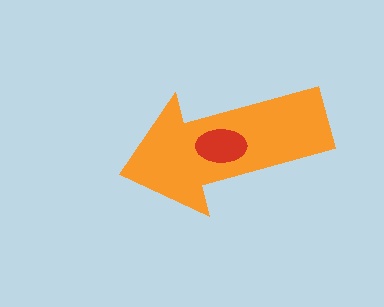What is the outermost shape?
The orange arrow.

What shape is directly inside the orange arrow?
The red ellipse.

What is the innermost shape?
The red ellipse.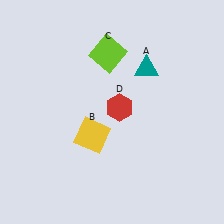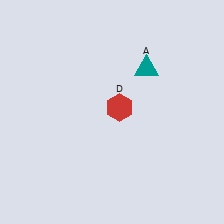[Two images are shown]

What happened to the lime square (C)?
The lime square (C) was removed in Image 2. It was in the top-left area of Image 1.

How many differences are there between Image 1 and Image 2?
There are 2 differences between the two images.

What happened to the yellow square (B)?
The yellow square (B) was removed in Image 2. It was in the bottom-left area of Image 1.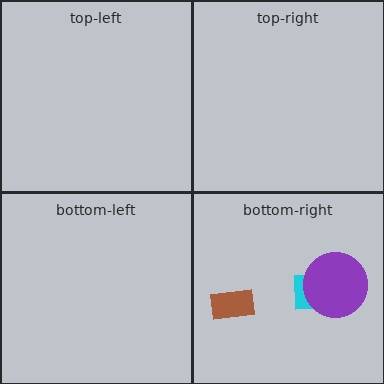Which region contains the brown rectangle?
The bottom-right region.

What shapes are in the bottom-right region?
The cyan square, the purple circle, the brown rectangle.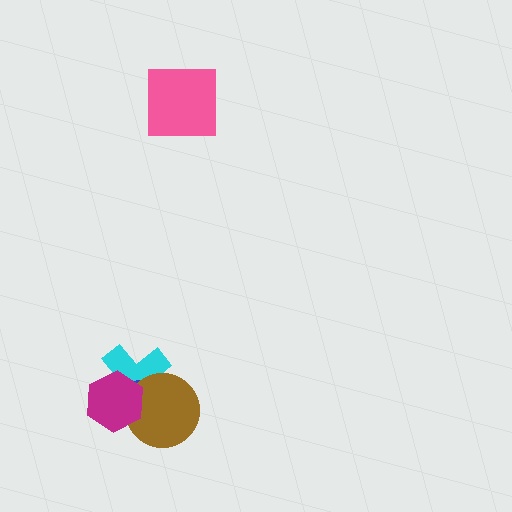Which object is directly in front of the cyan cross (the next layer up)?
The blue triangle is directly in front of the cyan cross.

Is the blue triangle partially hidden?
Yes, it is partially covered by another shape.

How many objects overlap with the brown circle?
3 objects overlap with the brown circle.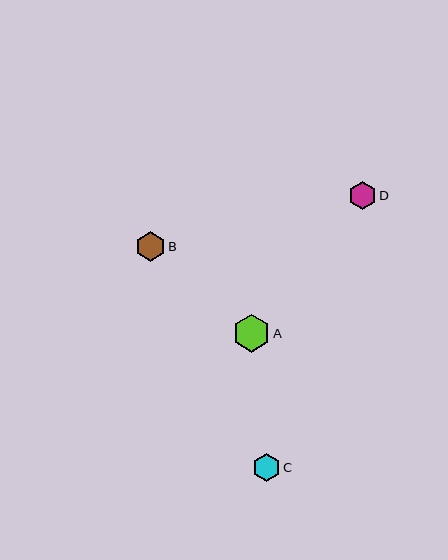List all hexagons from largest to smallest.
From largest to smallest: A, B, C, D.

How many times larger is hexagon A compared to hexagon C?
Hexagon A is approximately 1.4 times the size of hexagon C.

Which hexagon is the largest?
Hexagon A is the largest with a size of approximately 38 pixels.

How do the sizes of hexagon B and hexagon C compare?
Hexagon B and hexagon C are approximately the same size.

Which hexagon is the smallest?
Hexagon D is the smallest with a size of approximately 28 pixels.